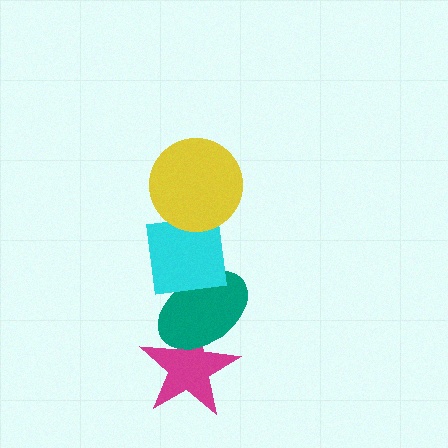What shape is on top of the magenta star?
The teal ellipse is on top of the magenta star.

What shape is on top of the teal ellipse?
The cyan square is on top of the teal ellipse.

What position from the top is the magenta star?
The magenta star is 4th from the top.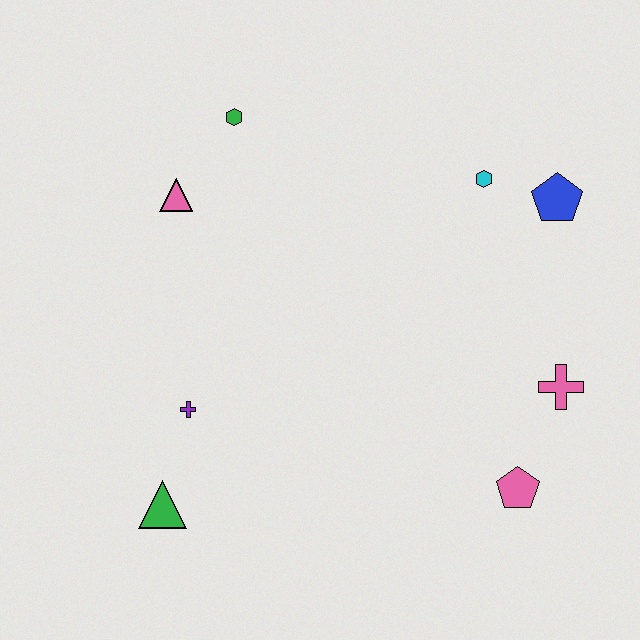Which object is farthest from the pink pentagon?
The green hexagon is farthest from the pink pentagon.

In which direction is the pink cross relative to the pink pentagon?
The pink cross is above the pink pentagon.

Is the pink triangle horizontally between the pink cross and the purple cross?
No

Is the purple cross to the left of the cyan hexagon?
Yes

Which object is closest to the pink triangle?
The green hexagon is closest to the pink triangle.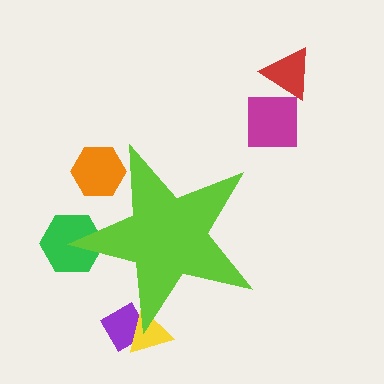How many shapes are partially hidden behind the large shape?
4 shapes are partially hidden.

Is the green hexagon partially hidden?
Yes, the green hexagon is partially hidden behind the lime star.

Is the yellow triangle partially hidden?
Yes, the yellow triangle is partially hidden behind the lime star.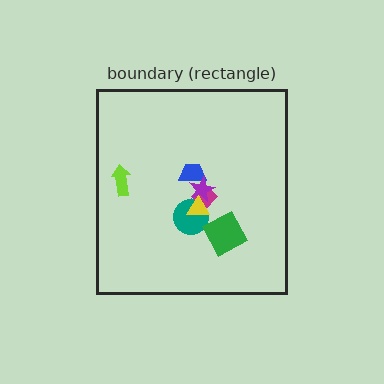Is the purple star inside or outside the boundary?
Inside.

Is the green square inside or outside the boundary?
Inside.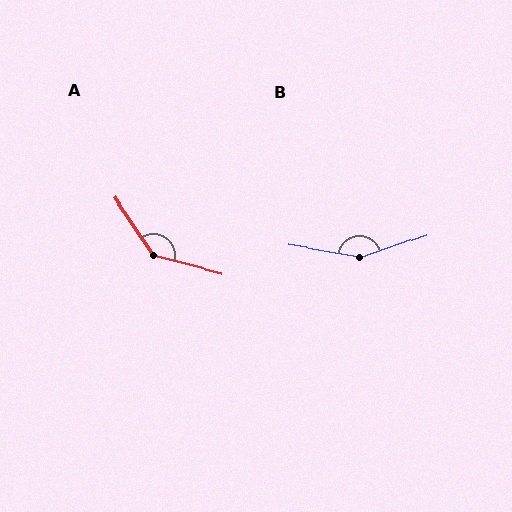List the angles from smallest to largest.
A (138°), B (152°).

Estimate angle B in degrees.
Approximately 152 degrees.